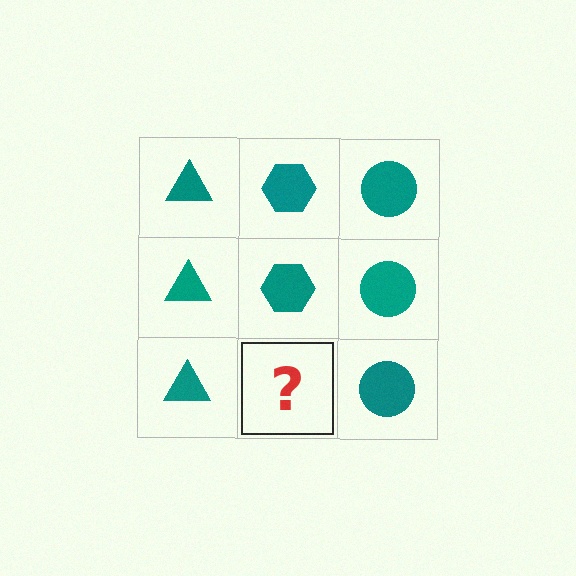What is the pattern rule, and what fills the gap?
The rule is that each column has a consistent shape. The gap should be filled with a teal hexagon.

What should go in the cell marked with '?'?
The missing cell should contain a teal hexagon.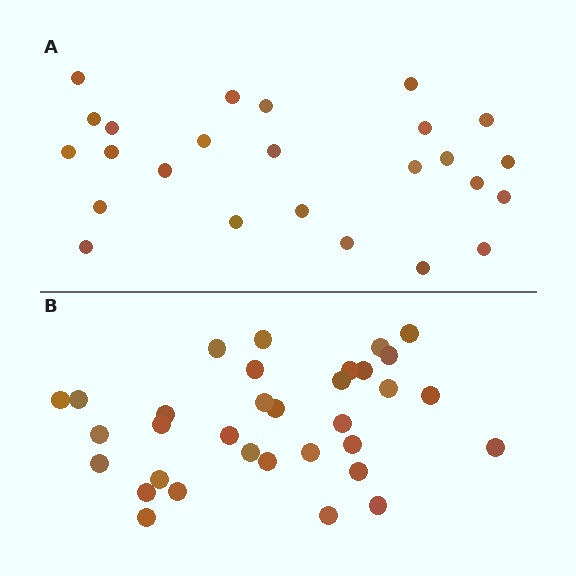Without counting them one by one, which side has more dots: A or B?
Region B (the bottom region) has more dots.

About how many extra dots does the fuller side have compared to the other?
Region B has roughly 8 or so more dots than region A.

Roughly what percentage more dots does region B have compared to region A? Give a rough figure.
About 30% more.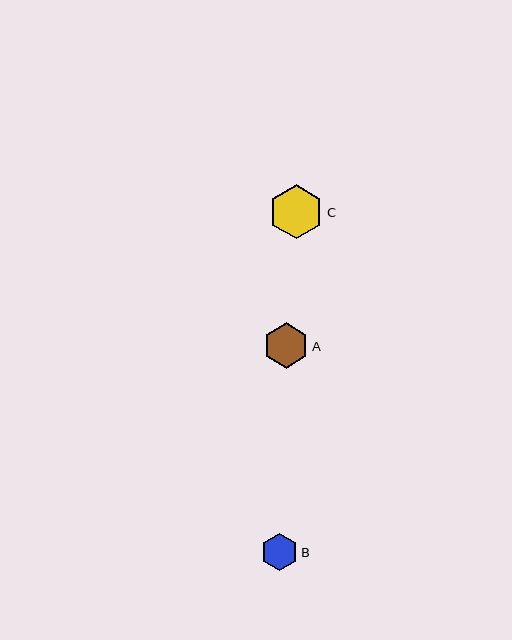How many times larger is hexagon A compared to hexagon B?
Hexagon A is approximately 1.2 times the size of hexagon B.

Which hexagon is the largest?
Hexagon C is the largest with a size of approximately 54 pixels.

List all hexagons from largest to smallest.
From largest to smallest: C, A, B.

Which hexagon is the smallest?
Hexagon B is the smallest with a size of approximately 37 pixels.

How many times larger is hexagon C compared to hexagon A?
Hexagon C is approximately 1.2 times the size of hexagon A.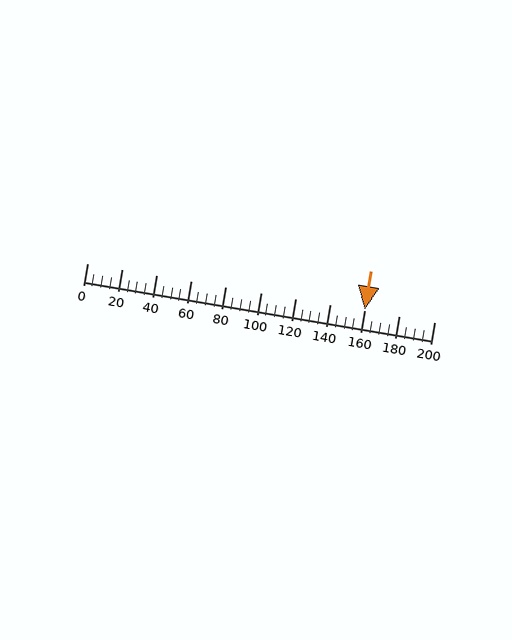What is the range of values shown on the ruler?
The ruler shows values from 0 to 200.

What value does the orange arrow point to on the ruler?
The orange arrow points to approximately 160.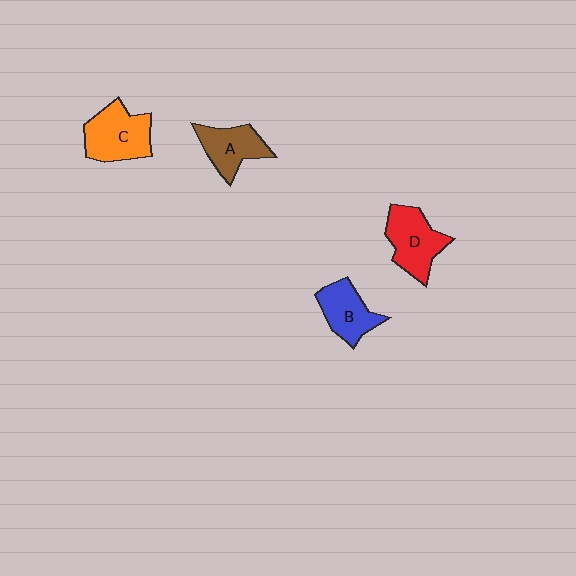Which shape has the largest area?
Shape C (orange).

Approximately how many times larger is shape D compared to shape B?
Approximately 1.2 times.